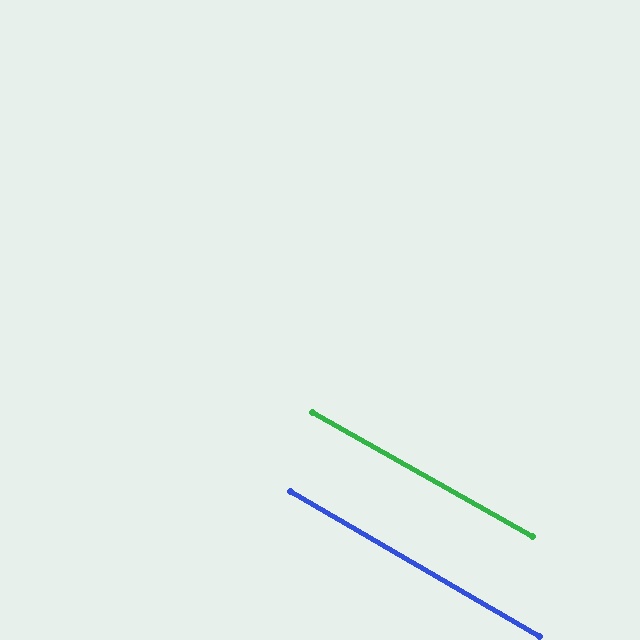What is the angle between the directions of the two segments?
Approximately 1 degree.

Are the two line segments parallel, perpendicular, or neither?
Parallel — their directions differ by only 0.9°.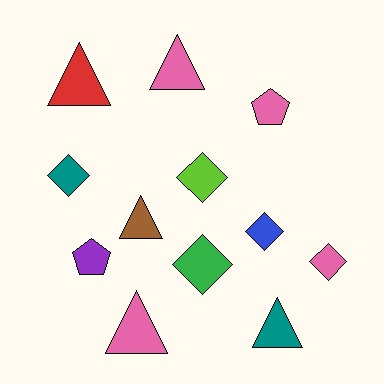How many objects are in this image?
There are 12 objects.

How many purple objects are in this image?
There is 1 purple object.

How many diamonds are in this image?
There are 5 diamonds.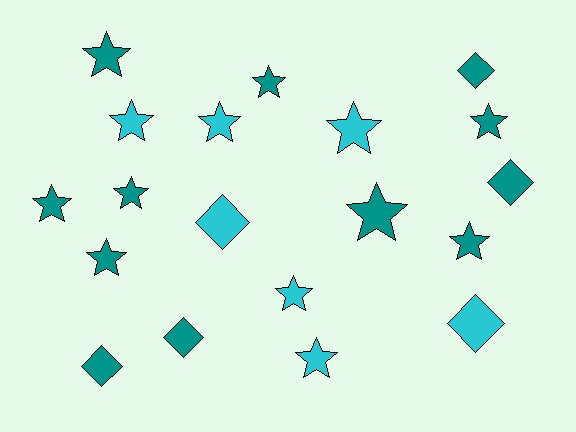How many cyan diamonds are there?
There are 2 cyan diamonds.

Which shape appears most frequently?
Star, with 13 objects.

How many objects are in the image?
There are 19 objects.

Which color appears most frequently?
Teal, with 12 objects.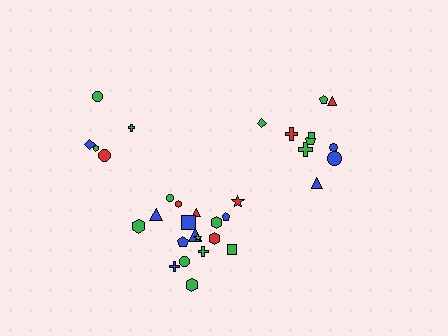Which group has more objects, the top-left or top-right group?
The top-right group.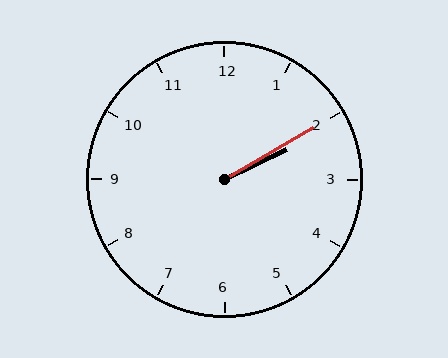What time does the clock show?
2:10.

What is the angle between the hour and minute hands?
Approximately 5 degrees.